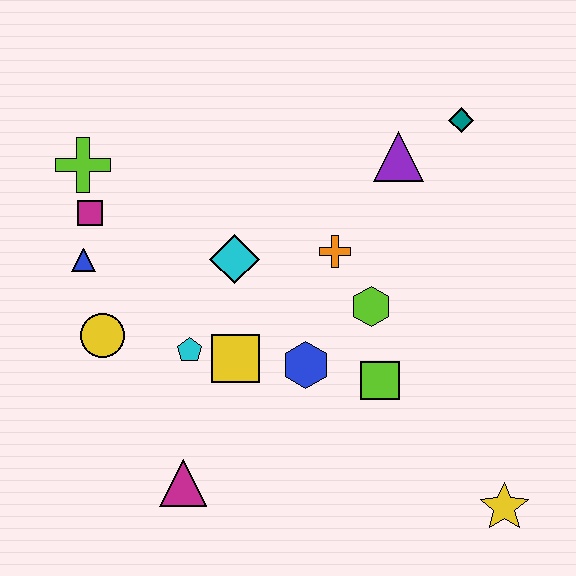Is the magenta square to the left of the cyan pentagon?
Yes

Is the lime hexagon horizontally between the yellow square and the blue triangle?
No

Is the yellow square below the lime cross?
Yes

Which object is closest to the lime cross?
The magenta square is closest to the lime cross.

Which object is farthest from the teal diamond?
The magenta triangle is farthest from the teal diamond.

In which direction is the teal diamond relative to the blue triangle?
The teal diamond is to the right of the blue triangle.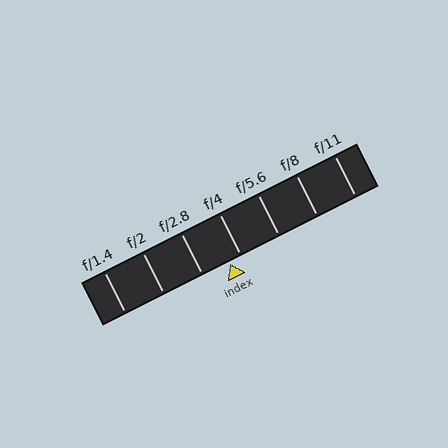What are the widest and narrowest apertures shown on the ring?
The widest aperture shown is f/1.4 and the narrowest is f/11.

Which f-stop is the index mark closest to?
The index mark is closest to f/4.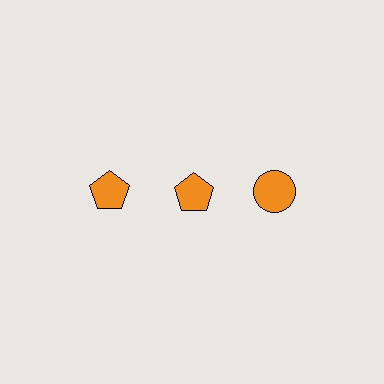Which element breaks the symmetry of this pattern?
The orange circle in the top row, center column breaks the symmetry. All other shapes are orange pentagons.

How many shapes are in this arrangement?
There are 3 shapes arranged in a grid pattern.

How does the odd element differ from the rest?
It has a different shape: circle instead of pentagon.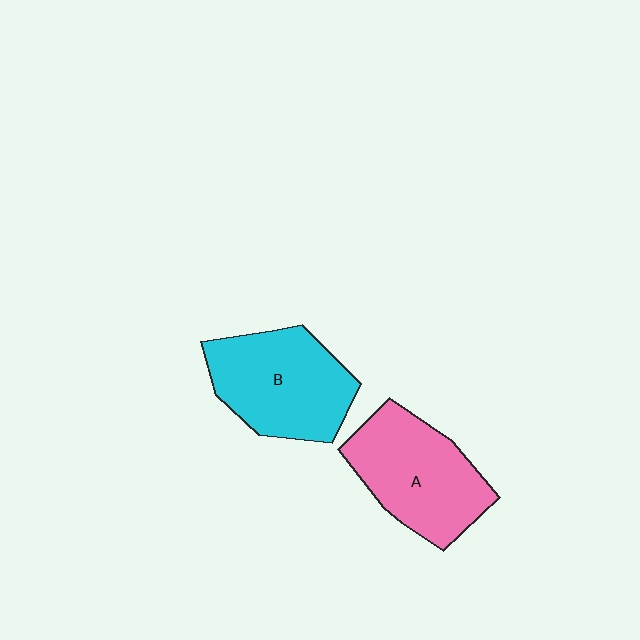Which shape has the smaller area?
Shape A (pink).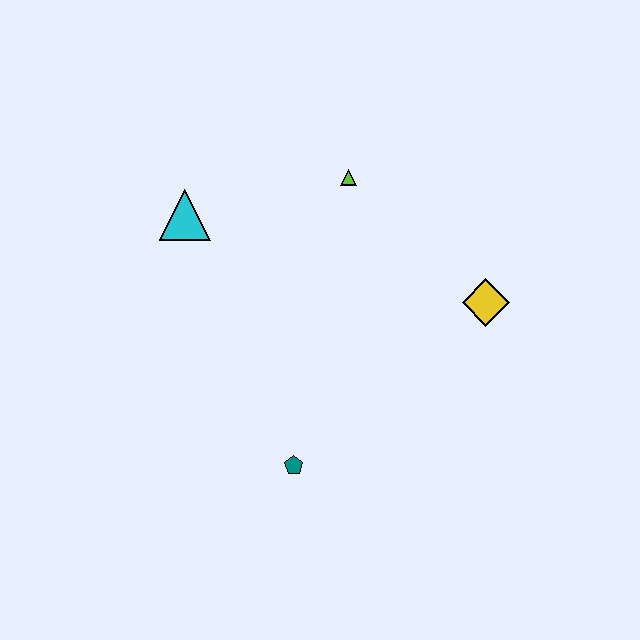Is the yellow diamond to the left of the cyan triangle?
No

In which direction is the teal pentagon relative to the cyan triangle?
The teal pentagon is below the cyan triangle.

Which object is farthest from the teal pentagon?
The lime triangle is farthest from the teal pentagon.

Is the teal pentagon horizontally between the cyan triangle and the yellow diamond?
Yes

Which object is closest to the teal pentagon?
The yellow diamond is closest to the teal pentagon.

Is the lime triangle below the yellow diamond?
No